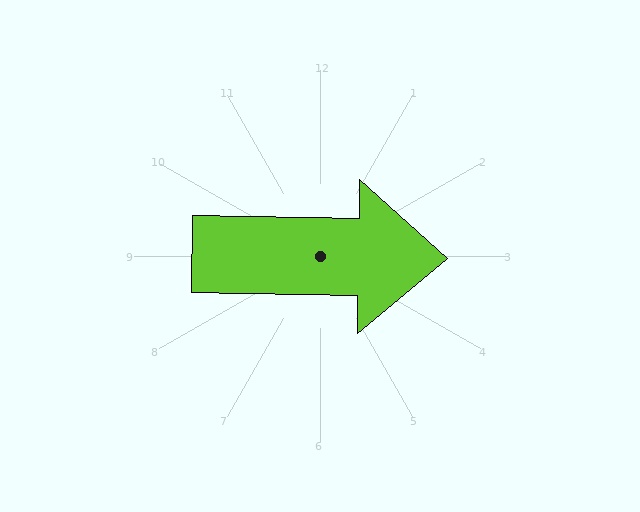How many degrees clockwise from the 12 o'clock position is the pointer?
Approximately 91 degrees.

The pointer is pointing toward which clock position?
Roughly 3 o'clock.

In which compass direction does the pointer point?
East.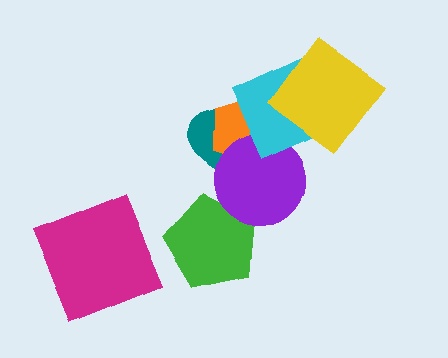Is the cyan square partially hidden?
Yes, it is partially covered by another shape.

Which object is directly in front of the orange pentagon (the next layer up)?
The purple circle is directly in front of the orange pentagon.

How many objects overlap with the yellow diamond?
1 object overlaps with the yellow diamond.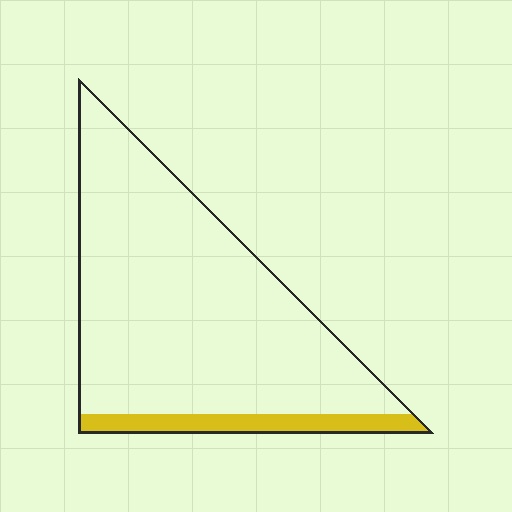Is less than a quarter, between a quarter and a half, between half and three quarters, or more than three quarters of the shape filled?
Less than a quarter.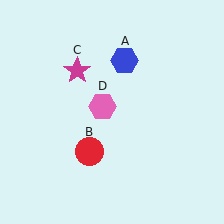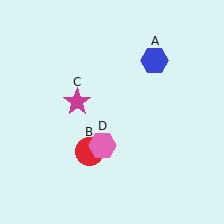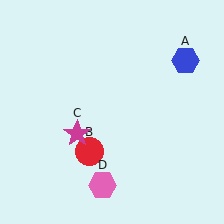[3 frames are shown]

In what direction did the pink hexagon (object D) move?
The pink hexagon (object D) moved down.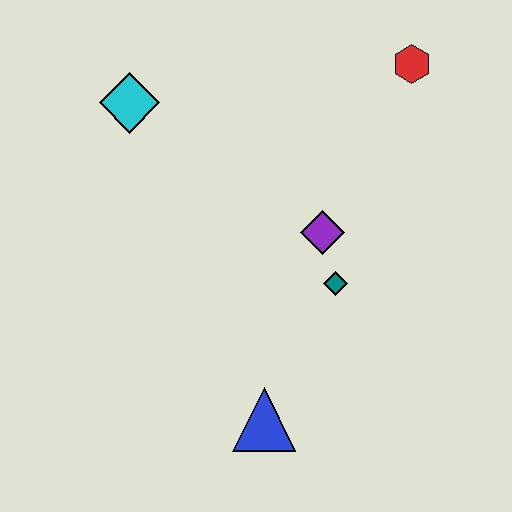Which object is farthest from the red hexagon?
The blue triangle is farthest from the red hexagon.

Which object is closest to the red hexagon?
The purple diamond is closest to the red hexagon.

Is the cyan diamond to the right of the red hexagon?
No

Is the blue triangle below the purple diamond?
Yes